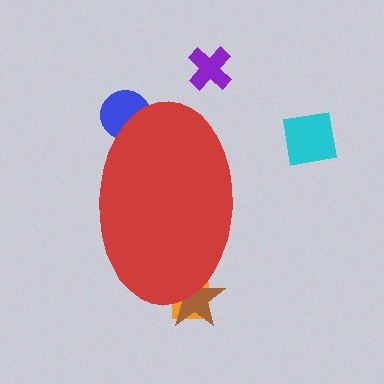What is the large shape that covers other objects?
A red ellipse.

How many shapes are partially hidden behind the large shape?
3 shapes are partially hidden.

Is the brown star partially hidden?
Yes, the brown star is partially hidden behind the red ellipse.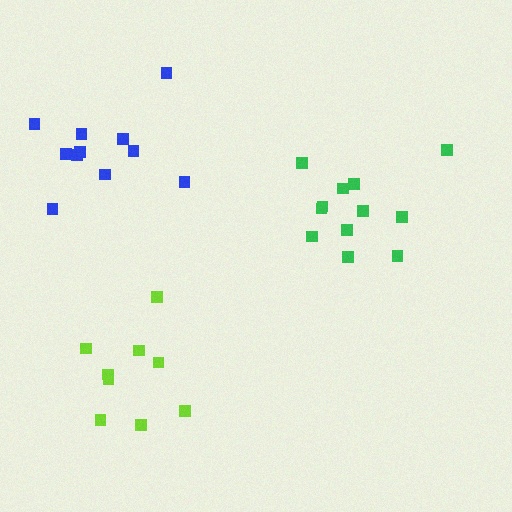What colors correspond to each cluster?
The clusters are colored: blue, lime, green.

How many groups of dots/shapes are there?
There are 3 groups.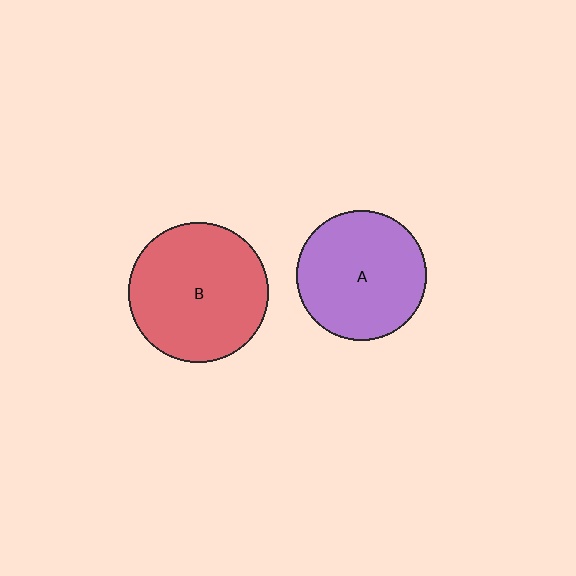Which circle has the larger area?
Circle B (red).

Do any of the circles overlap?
No, none of the circles overlap.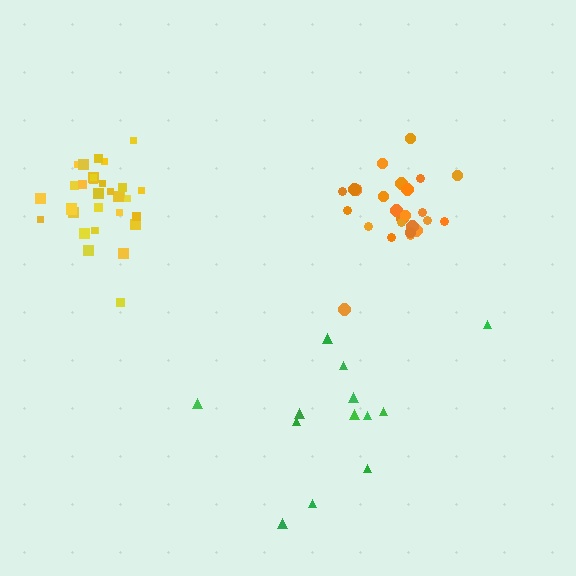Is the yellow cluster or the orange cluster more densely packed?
Yellow.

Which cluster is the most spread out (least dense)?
Green.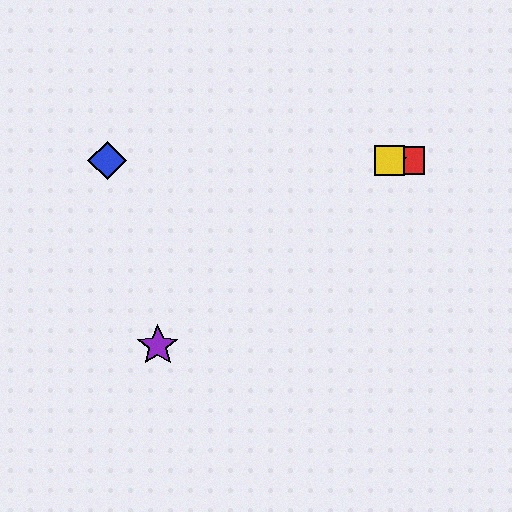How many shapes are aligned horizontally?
4 shapes (the red square, the blue diamond, the green star, the yellow square) are aligned horizontally.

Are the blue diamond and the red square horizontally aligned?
Yes, both are at y≈161.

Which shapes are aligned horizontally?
The red square, the blue diamond, the green star, the yellow square are aligned horizontally.